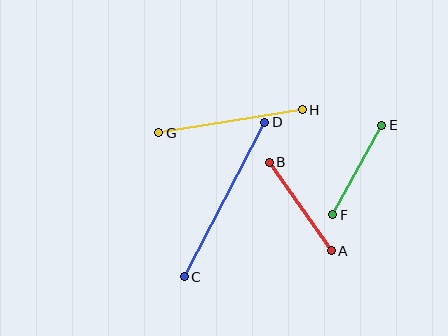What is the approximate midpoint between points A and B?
The midpoint is at approximately (300, 207) pixels.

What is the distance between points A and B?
The distance is approximately 108 pixels.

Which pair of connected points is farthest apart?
Points C and D are farthest apart.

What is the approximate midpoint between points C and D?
The midpoint is at approximately (224, 199) pixels.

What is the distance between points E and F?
The distance is approximately 102 pixels.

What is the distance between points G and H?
The distance is approximately 145 pixels.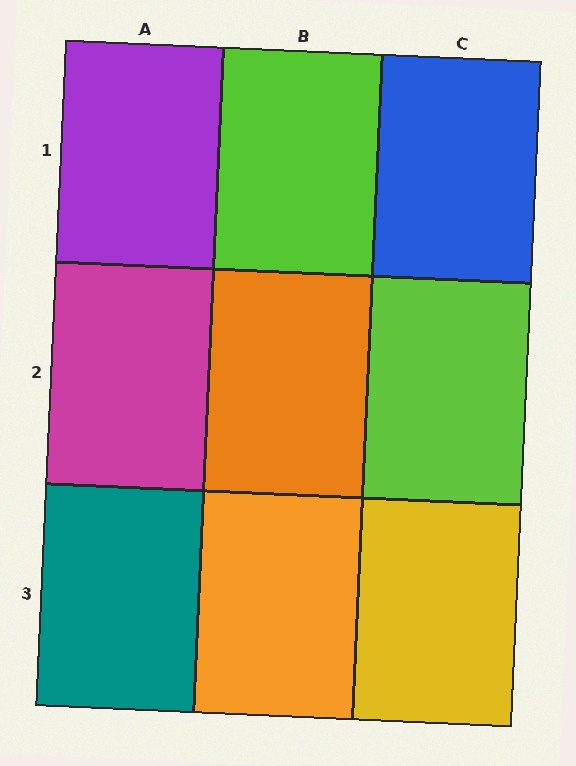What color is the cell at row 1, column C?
Blue.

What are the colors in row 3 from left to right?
Teal, orange, yellow.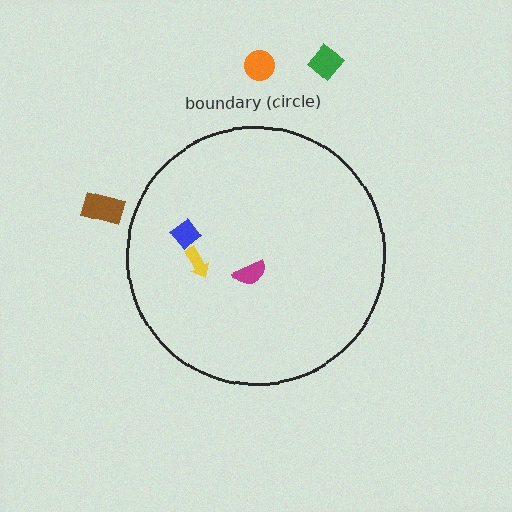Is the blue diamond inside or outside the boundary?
Inside.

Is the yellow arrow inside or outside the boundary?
Inside.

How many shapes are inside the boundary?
3 inside, 3 outside.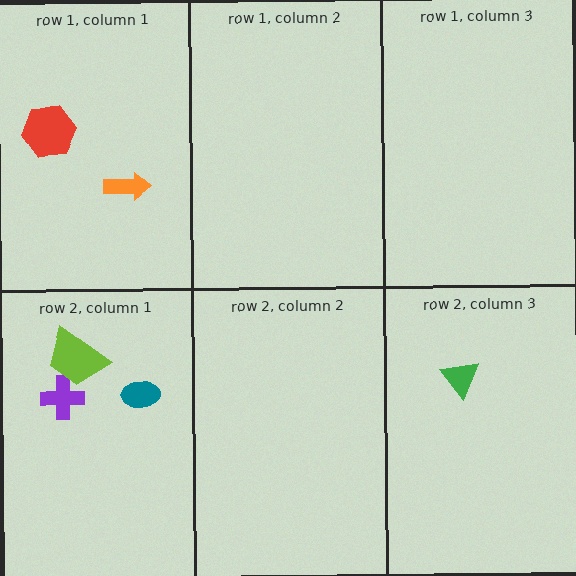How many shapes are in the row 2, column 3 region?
1.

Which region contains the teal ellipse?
The row 2, column 1 region.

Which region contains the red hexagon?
The row 1, column 1 region.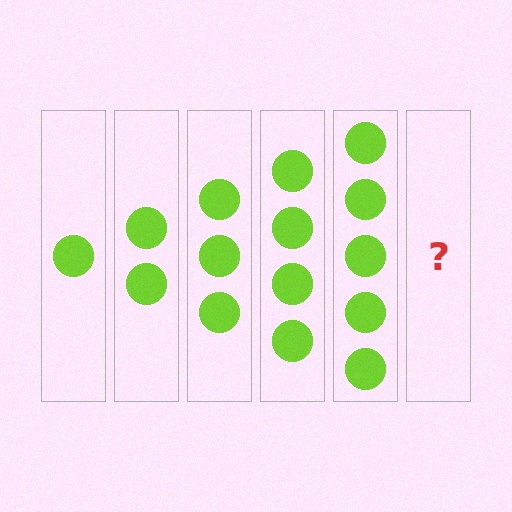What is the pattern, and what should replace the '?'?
The pattern is that each step adds one more circle. The '?' should be 6 circles.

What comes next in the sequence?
The next element should be 6 circles.